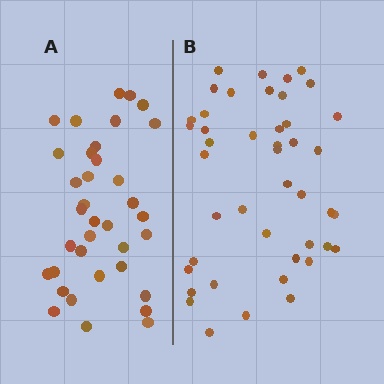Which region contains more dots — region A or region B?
Region B (the right region) has more dots.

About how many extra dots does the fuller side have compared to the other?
Region B has roughly 8 or so more dots than region A.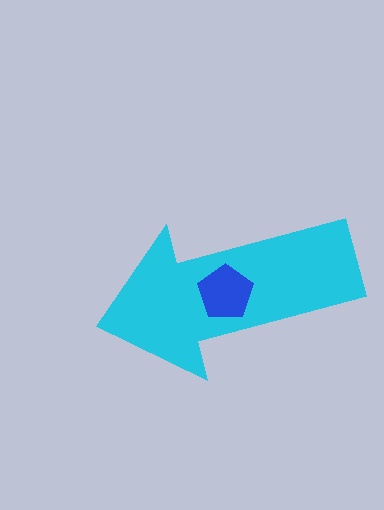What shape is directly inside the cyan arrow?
The blue pentagon.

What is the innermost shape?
The blue pentagon.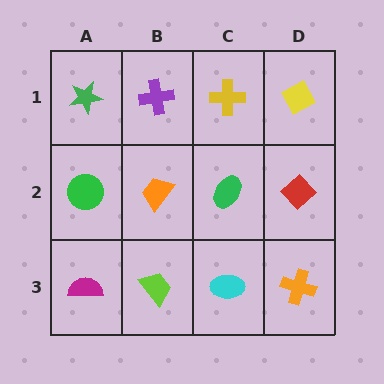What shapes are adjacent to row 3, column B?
An orange trapezoid (row 2, column B), a magenta semicircle (row 3, column A), a cyan ellipse (row 3, column C).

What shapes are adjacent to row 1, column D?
A red diamond (row 2, column D), a yellow cross (row 1, column C).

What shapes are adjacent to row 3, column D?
A red diamond (row 2, column D), a cyan ellipse (row 3, column C).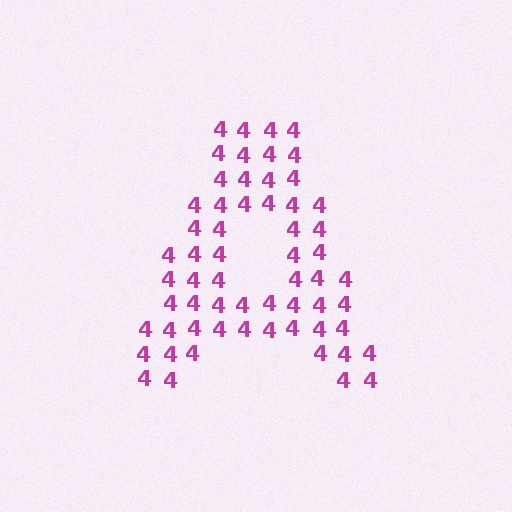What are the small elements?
The small elements are digit 4's.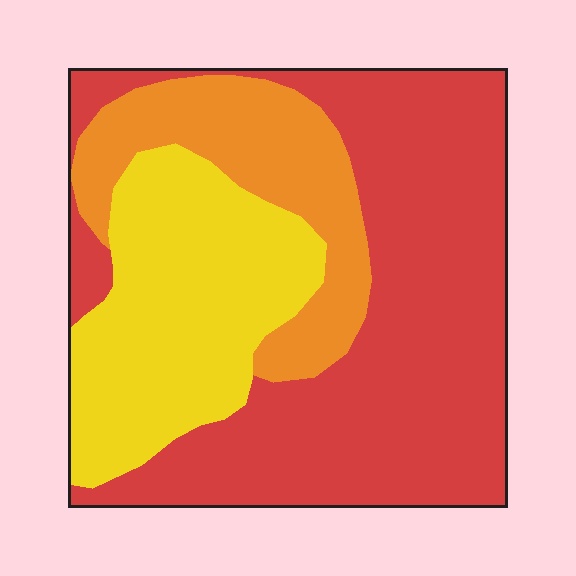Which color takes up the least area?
Orange, at roughly 20%.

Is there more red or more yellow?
Red.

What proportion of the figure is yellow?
Yellow takes up about one quarter (1/4) of the figure.